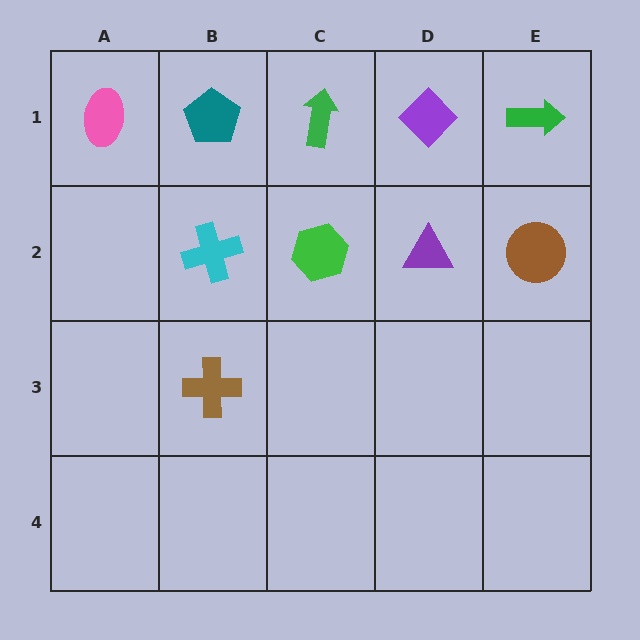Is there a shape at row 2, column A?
No, that cell is empty.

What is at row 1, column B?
A teal pentagon.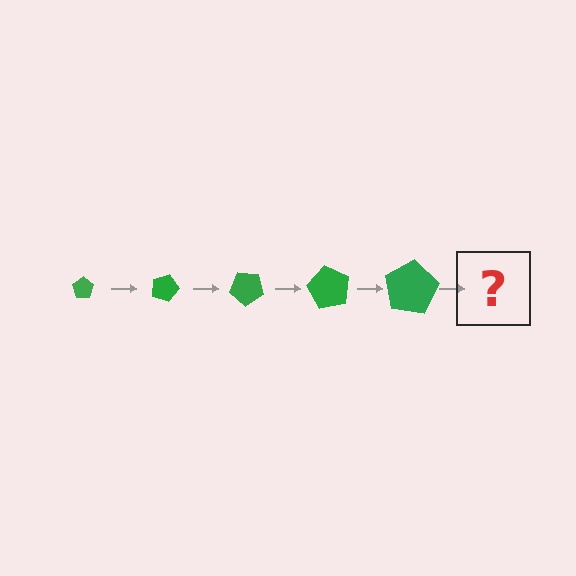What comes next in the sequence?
The next element should be a pentagon, larger than the previous one and rotated 100 degrees from the start.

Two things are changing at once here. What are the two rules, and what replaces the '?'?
The two rules are that the pentagon grows larger each step and it rotates 20 degrees each step. The '?' should be a pentagon, larger than the previous one and rotated 100 degrees from the start.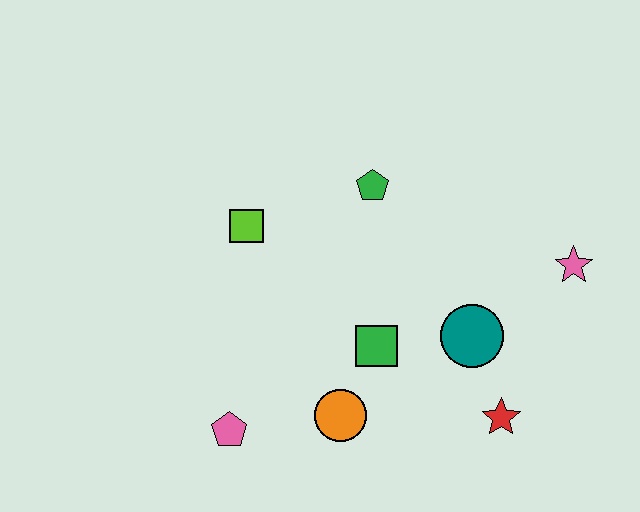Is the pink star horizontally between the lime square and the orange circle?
No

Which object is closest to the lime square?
The green pentagon is closest to the lime square.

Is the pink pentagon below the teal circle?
Yes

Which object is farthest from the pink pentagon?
The pink star is farthest from the pink pentagon.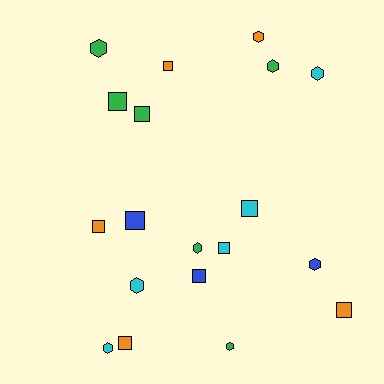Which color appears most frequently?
Green, with 6 objects.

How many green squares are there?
There are 2 green squares.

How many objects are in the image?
There are 19 objects.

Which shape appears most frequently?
Square, with 10 objects.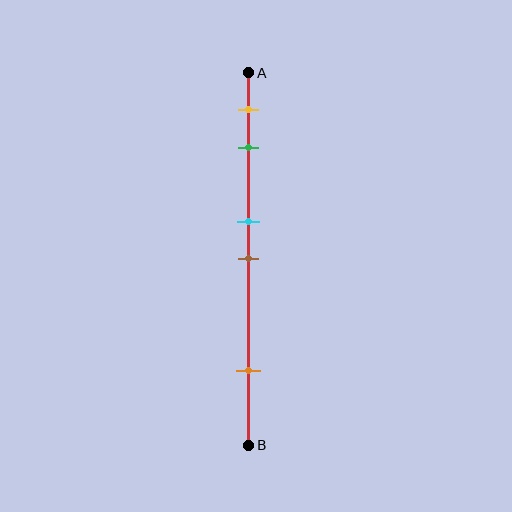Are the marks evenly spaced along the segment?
No, the marks are not evenly spaced.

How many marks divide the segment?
There are 5 marks dividing the segment.